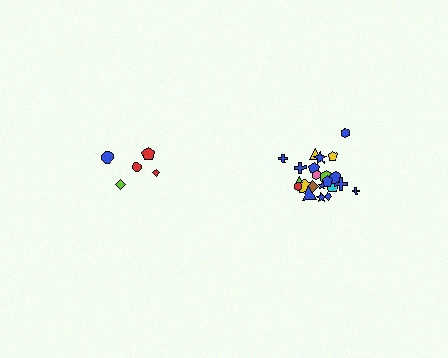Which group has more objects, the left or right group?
The right group.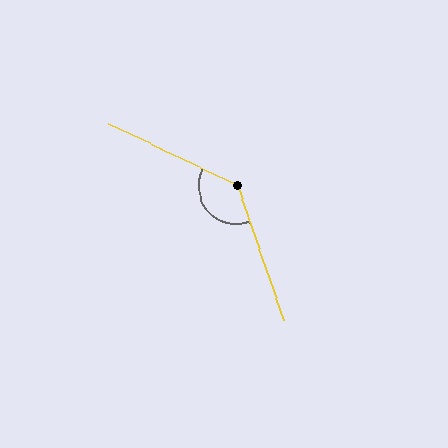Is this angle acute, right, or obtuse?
It is obtuse.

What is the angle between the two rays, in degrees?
Approximately 135 degrees.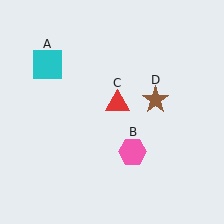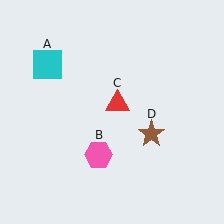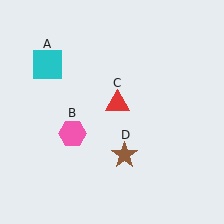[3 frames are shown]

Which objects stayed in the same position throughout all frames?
Cyan square (object A) and red triangle (object C) remained stationary.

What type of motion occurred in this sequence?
The pink hexagon (object B), brown star (object D) rotated clockwise around the center of the scene.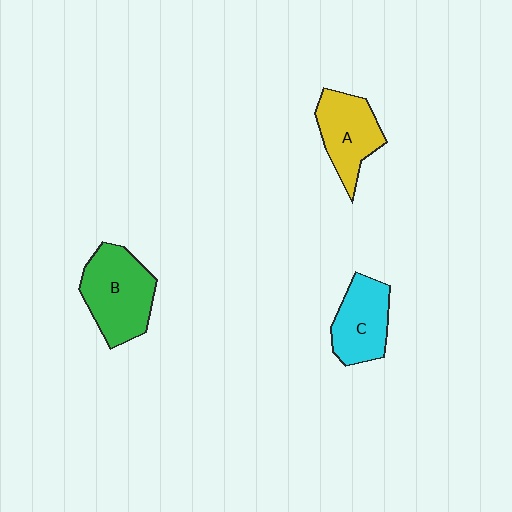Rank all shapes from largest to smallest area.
From largest to smallest: B (green), A (yellow), C (cyan).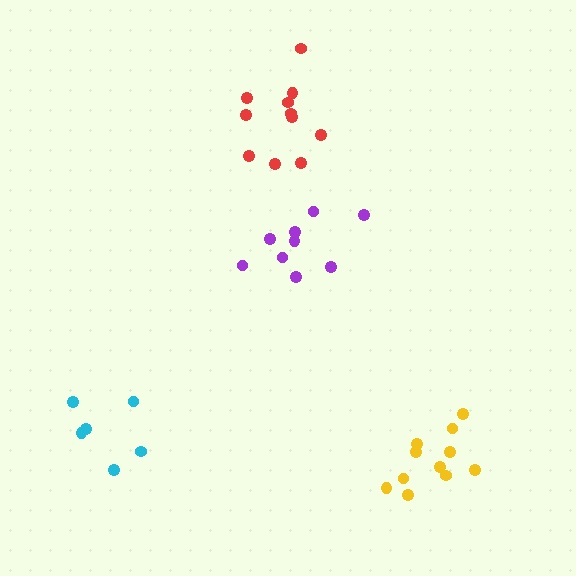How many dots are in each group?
Group 1: 9 dots, Group 2: 6 dots, Group 3: 11 dots, Group 4: 11 dots (37 total).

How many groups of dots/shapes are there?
There are 4 groups.